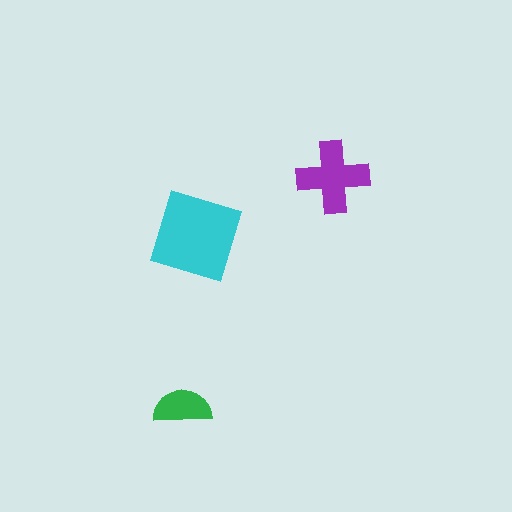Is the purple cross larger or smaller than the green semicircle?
Larger.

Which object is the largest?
The cyan diamond.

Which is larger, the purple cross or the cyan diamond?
The cyan diamond.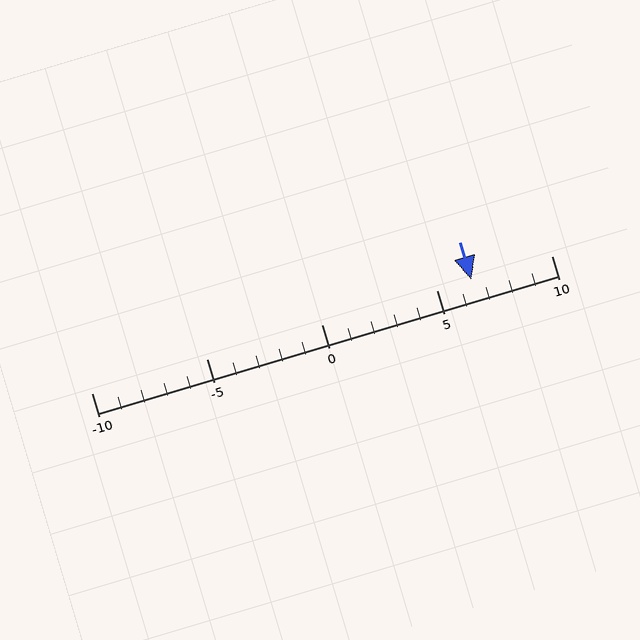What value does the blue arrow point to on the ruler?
The blue arrow points to approximately 6.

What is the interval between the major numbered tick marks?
The major tick marks are spaced 5 units apart.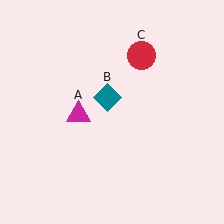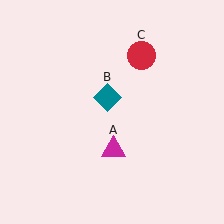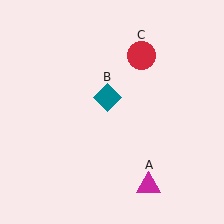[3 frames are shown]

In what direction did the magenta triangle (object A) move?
The magenta triangle (object A) moved down and to the right.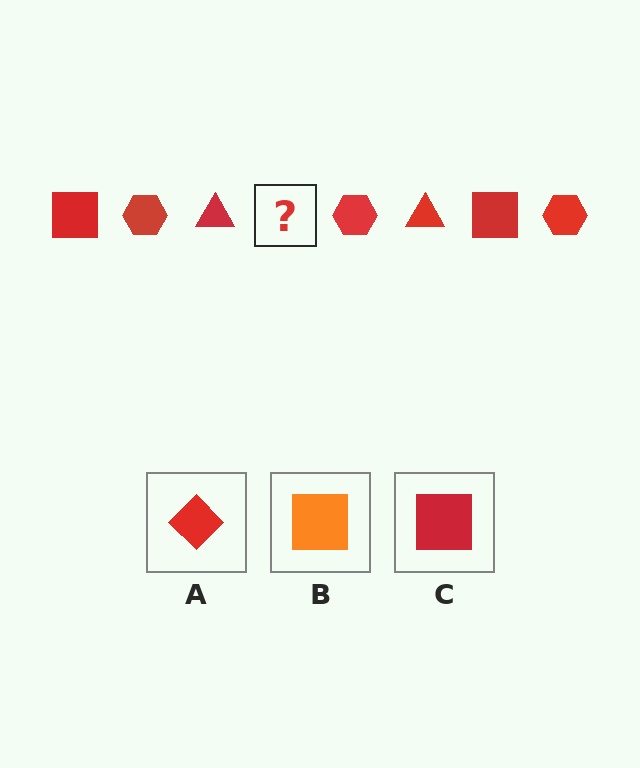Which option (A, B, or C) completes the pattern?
C.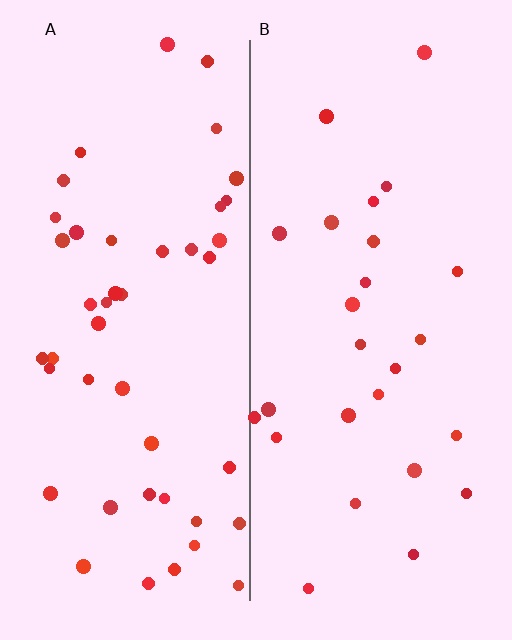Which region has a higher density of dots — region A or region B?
A (the left).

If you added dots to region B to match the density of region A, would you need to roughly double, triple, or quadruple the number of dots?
Approximately double.